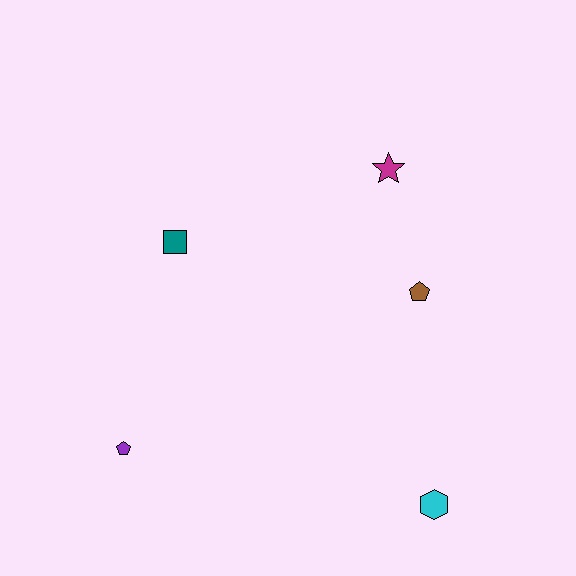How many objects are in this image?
There are 5 objects.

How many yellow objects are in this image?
There are no yellow objects.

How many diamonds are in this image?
There are no diamonds.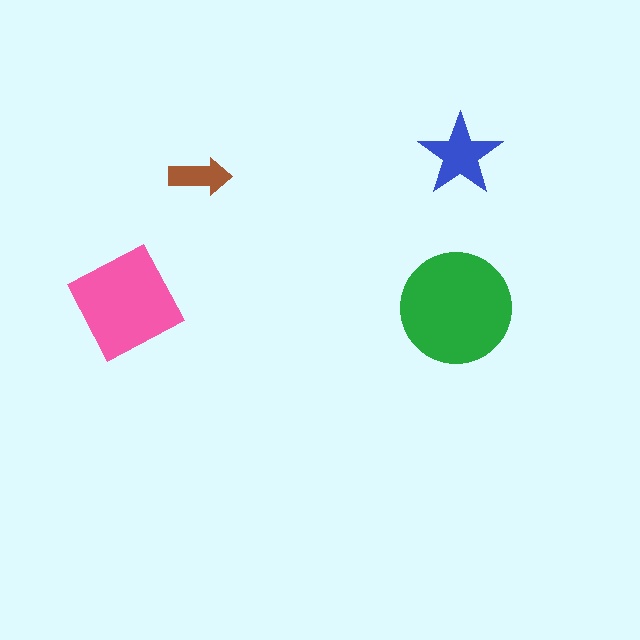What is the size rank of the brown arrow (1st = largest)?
4th.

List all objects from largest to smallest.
The green circle, the pink diamond, the blue star, the brown arrow.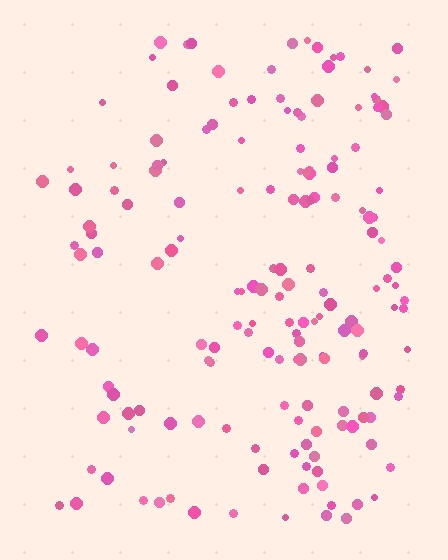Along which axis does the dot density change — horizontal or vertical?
Horizontal.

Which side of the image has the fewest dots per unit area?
The left.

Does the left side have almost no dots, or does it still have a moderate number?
Still a moderate number, just noticeably fewer than the right.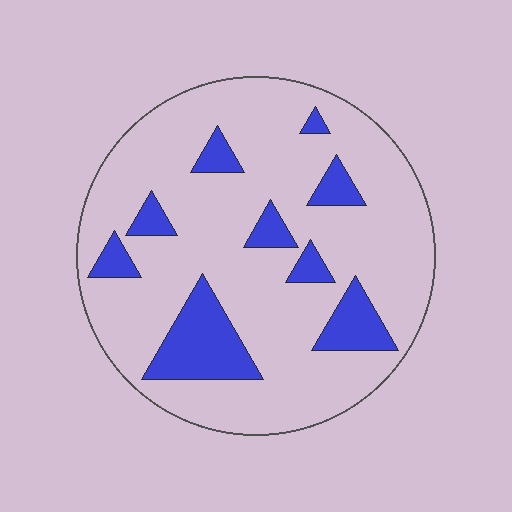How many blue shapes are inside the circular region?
9.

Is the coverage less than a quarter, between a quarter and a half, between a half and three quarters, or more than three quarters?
Less than a quarter.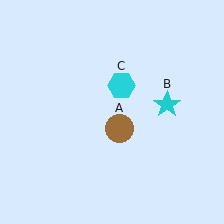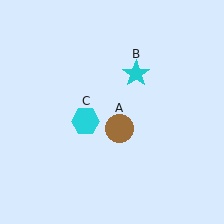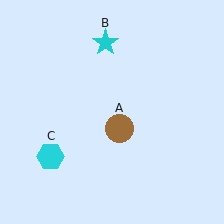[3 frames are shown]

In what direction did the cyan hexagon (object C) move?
The cyan hexagon (object C) moved down and to the left.